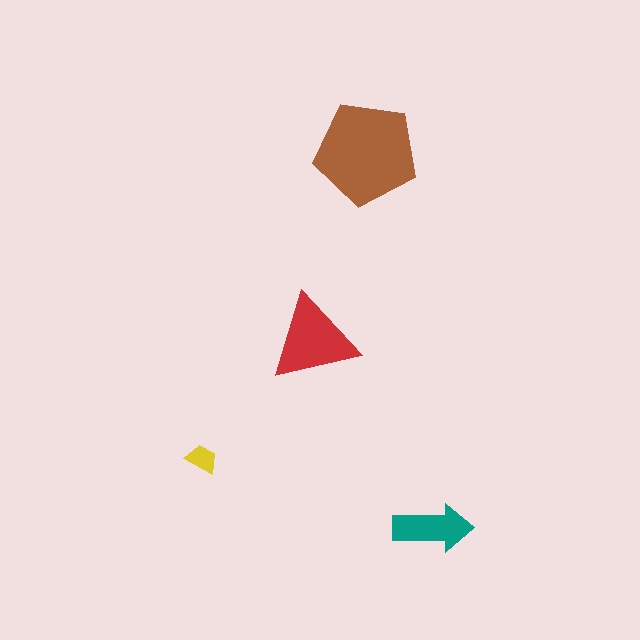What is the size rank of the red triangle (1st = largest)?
2nd.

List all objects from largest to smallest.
The brown pentagon, the red triangle, the teal arrow, the yellow trapezoid.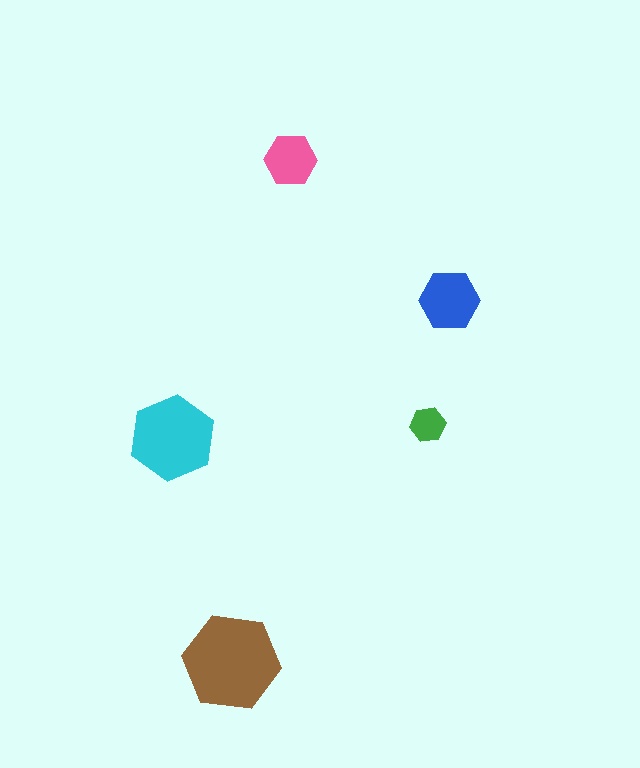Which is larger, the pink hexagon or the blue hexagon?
The blue one.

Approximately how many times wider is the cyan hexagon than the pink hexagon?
About 1.5 times wider.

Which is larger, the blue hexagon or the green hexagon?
The blue one.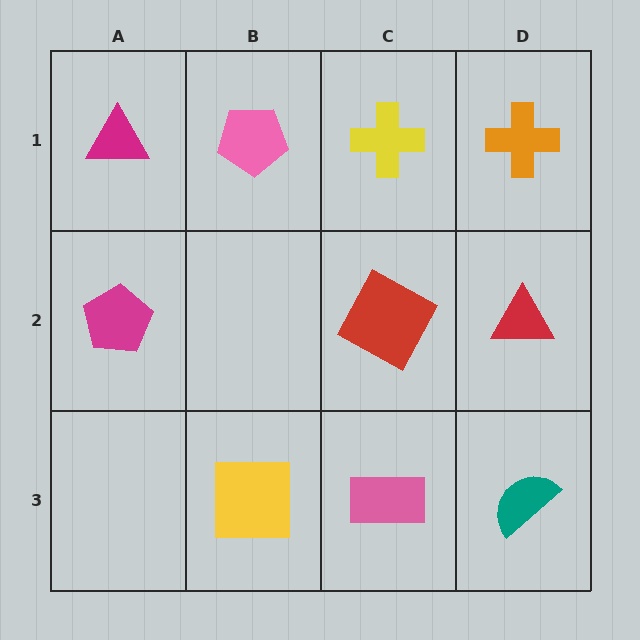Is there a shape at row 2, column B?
No, that cell is empty.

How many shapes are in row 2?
3 shapes.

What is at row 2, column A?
A magenta pentagon.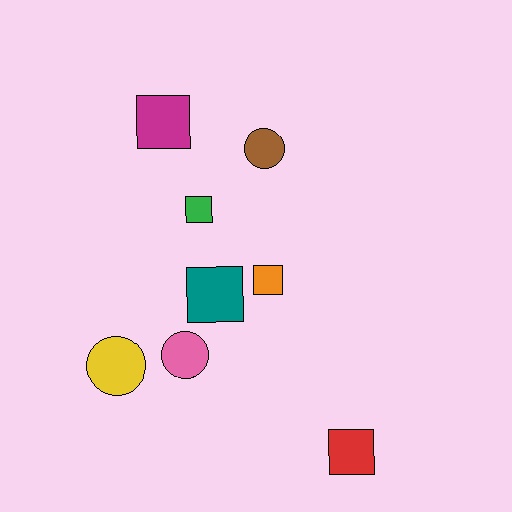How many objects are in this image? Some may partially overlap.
There are 8 objects.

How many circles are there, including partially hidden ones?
There are 3 circles.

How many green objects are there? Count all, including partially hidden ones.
There is 1 green object.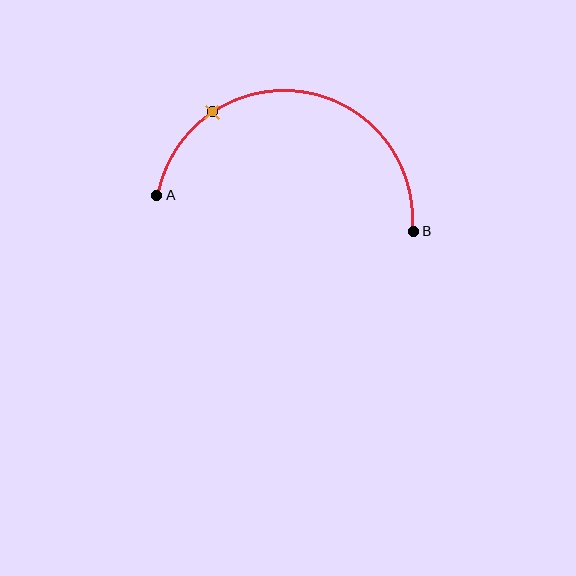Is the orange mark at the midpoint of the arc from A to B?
No. The orange mark lies on the arc but is closer to endpoint A. The arc midpoint would be at the point on the curve equidistant along the arc from both A and B.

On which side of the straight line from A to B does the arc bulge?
The arc bulges above the straight line connecting A and B.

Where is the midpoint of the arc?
The arc midpoint is the point on the curve farthest from the straight line joining A and B. It sits above that line.